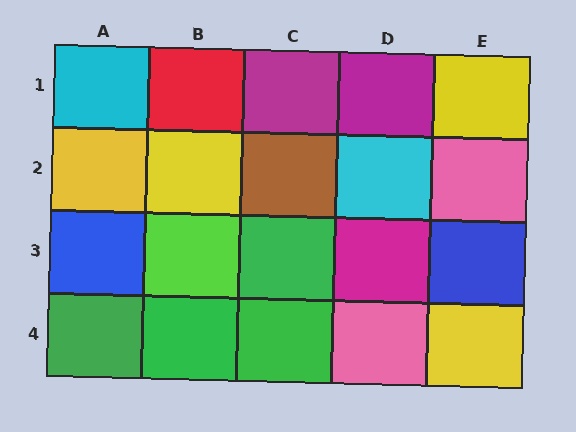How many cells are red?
1 cell is red.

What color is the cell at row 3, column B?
Lime.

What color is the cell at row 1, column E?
Yellow.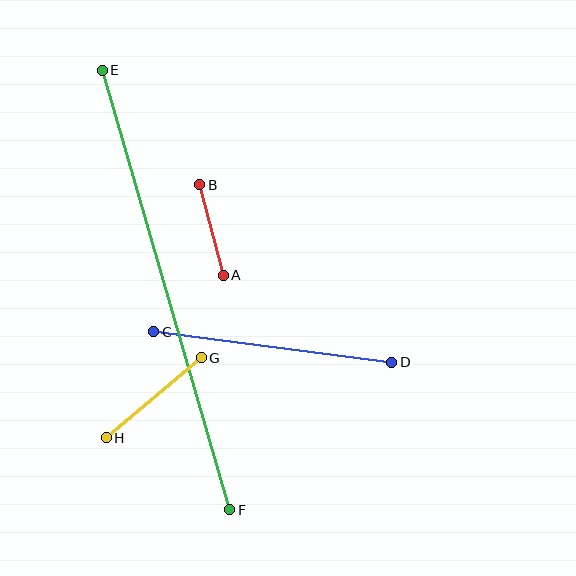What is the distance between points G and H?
The distance is approximately 124 pixels.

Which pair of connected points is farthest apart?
Points E and F are farthest apart.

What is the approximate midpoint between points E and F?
The midpoint is at approximately (166, 290) pixels.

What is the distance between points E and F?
The distance is approximately 457 pixels.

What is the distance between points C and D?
The distance is approximately 240 pixels.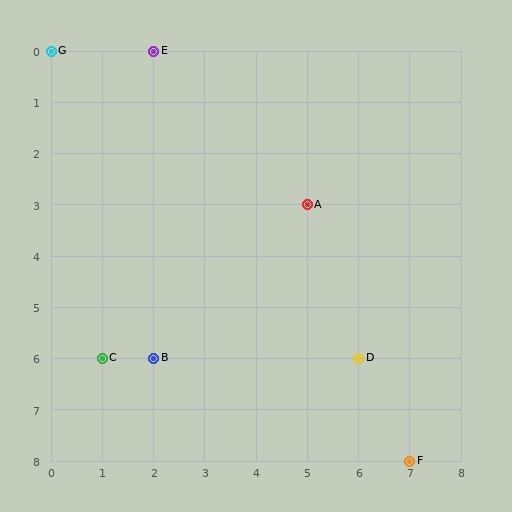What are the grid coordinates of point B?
Point B is at grid coordinates (2, 6).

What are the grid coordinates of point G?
Point G is at grid coordinates (0, 0).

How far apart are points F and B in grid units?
Points F and B are 5 columns and 2 rows apart (about 5.4 grid units diagonally).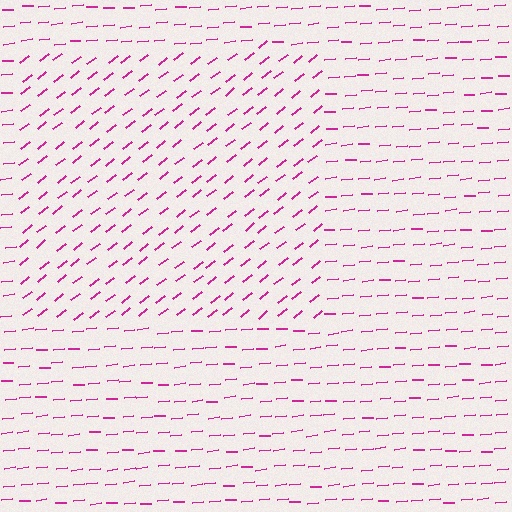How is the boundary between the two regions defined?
The boundary is defined purely by a change in line orientation (approximately 33 degrees difference). All lines are the same color and thickness.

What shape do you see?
I see a rectangle.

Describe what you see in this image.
The image is filled with small magenta line segments. A rectangle region in the image has lines oriented differently from the surrounding lines, creating a visible texture boundary.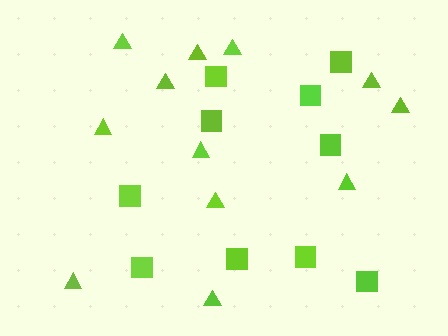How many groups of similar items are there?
There are 2 groups: one group of triangles (12) and one group of squares (10).